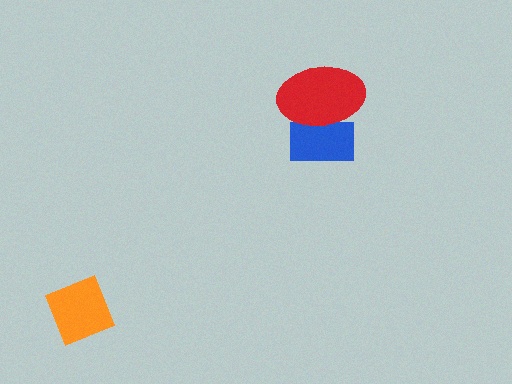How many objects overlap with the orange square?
0 objects overlap with the orange square.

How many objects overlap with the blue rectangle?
1 object overlaps with the blue rectangle.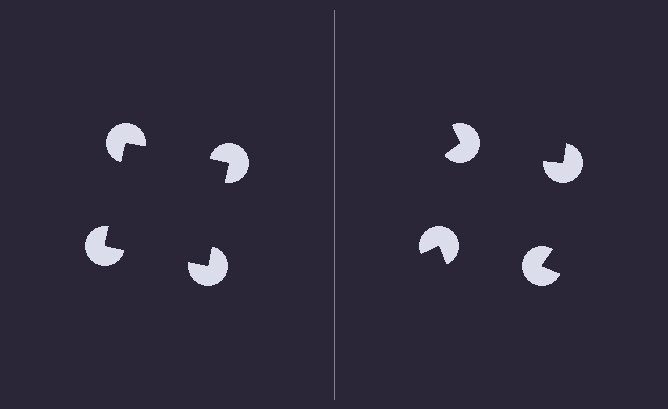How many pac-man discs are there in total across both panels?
8 — 4 on each side.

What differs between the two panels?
The pac-man discs are positioned identically on both sides; only the wedge orientations differ. On the left they align to a square; on the right they are misaligned.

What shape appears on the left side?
An illusory square.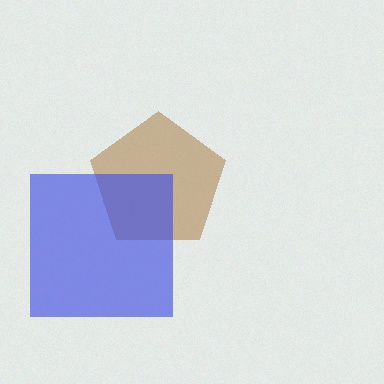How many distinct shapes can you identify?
There are 2 distinct shapes: a brown pentagon, a blue square.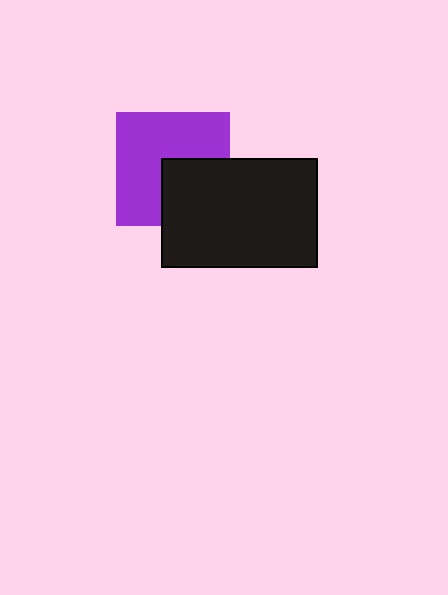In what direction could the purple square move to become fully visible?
The purple square could move toward the upper-left. That would shift it out from behind the black rectangle entirely.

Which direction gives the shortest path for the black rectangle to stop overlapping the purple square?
Moving toward the lower-right gives the shortest separation.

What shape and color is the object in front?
The object in front is a black rectangle.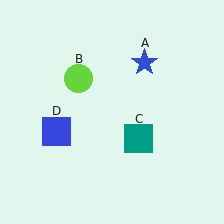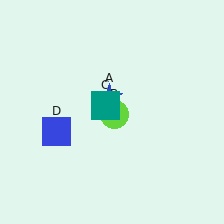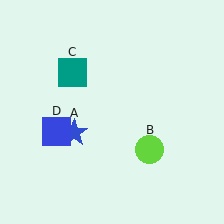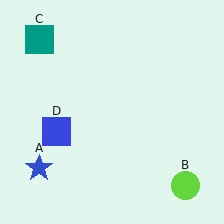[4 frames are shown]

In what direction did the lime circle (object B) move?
The lime circle (object B) moved down and to the right.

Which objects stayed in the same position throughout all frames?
Blue square (object D) remained stationary.